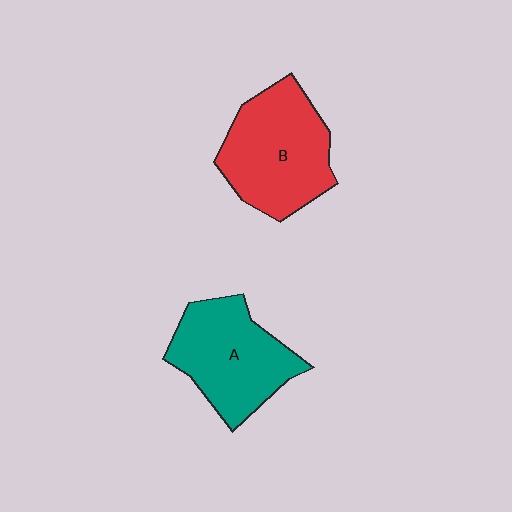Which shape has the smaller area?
Shape A (teal).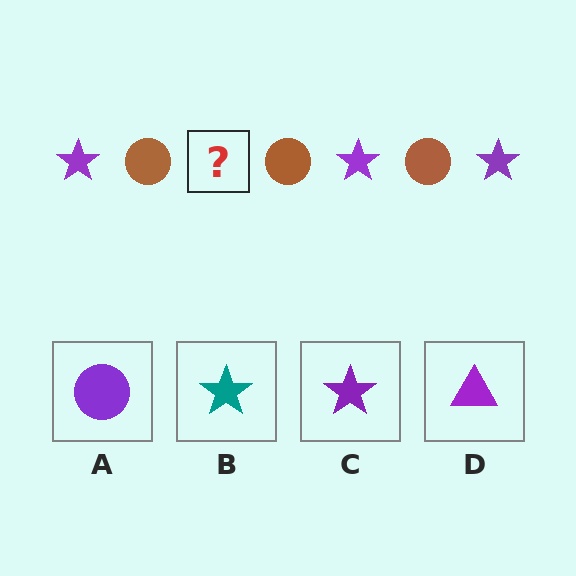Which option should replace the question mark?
Option C.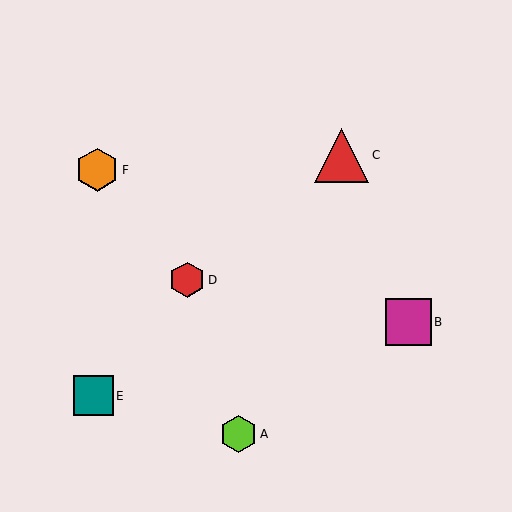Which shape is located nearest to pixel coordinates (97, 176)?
The orange hexagon (labeled F) at (97, 170) is nearest to that location.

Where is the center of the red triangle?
The center of the red triangle is at (342, 155).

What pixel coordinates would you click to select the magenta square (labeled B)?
Click at (408, 322) to select the magenta square B.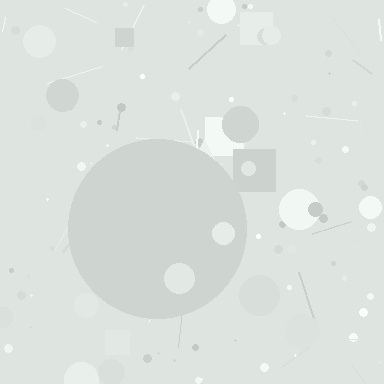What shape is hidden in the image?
A circle is hidden in the image.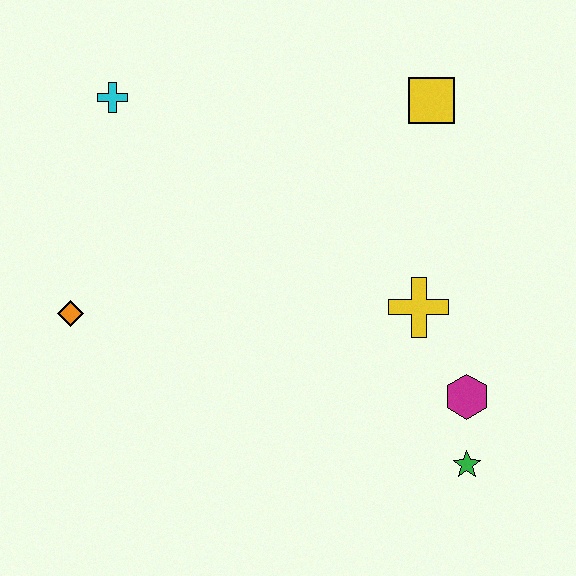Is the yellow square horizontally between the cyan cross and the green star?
Yes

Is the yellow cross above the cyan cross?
No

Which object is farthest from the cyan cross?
The green star is farthest from the cyan cross.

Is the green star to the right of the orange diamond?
Yes